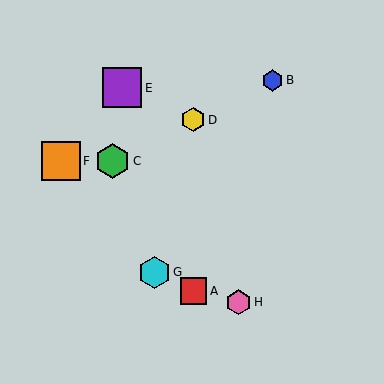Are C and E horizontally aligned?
No, C is at y≈161 and E is at y≈88.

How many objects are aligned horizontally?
2 objects (C, F) are aligned horizontally.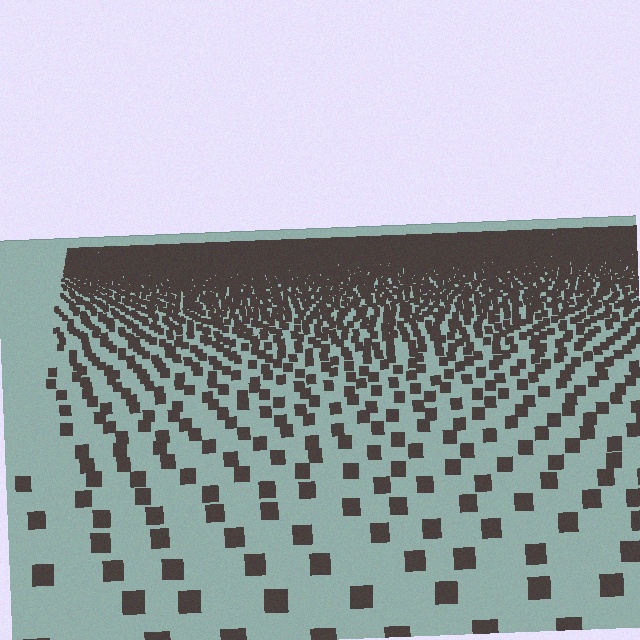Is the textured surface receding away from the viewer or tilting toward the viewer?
The surface is receding away from the viewer. Texture elements get smaller and denser toward the top.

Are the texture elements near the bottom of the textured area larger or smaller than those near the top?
Larger. Near the bottom, elements are closer to the viewer and appear at a bigger on-screen size.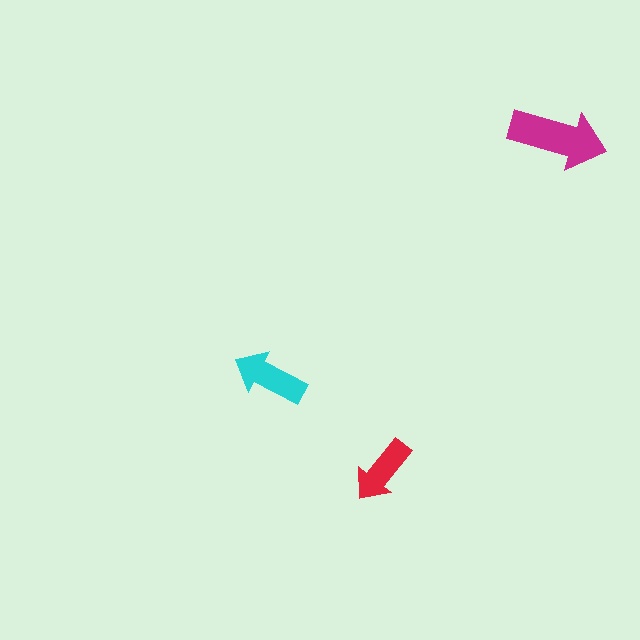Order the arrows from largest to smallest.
the magenta one, the cyan one, the red one.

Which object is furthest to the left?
The cyan arrow is leftmost.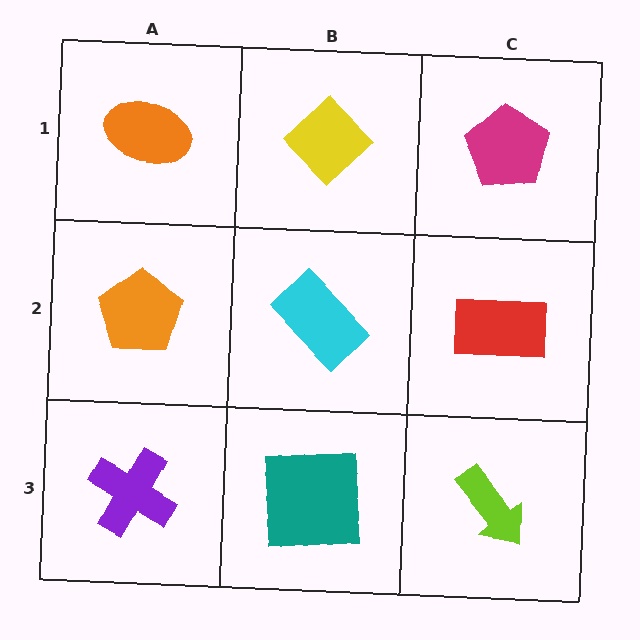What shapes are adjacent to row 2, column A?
An orange ellipse (row 1, column A), a purple cross (row 3, column A), a cyan rectangle (row 2, column B).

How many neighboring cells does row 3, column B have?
3.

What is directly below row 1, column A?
An orange pentagon.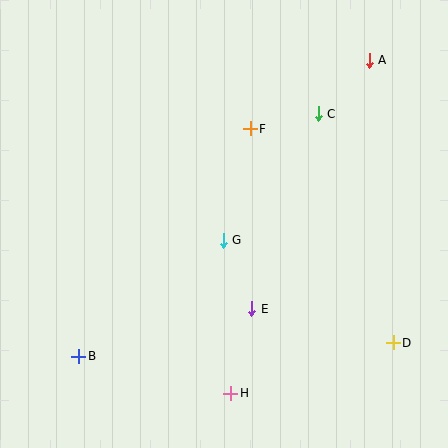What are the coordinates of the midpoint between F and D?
The midpoint between F and D is at (322, 236).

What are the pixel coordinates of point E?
Point E is at (252, 309).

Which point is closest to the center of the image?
Point G at (223, 240) is closest to the center.